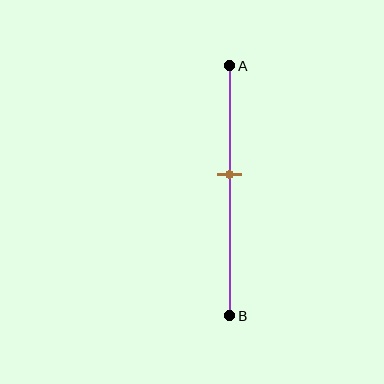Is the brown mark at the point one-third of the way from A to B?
No, the mark is at about 45% from A, not at the 33% one-third point.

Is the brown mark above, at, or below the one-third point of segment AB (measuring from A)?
The brown mark is below the one-third point of segment AB.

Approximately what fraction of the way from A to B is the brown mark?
The brown mark is approximately 45% of the way from A to B.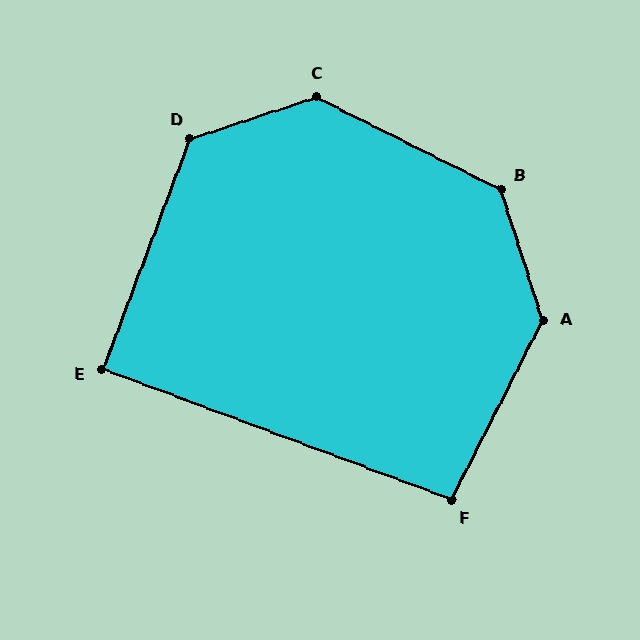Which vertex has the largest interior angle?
A, at approximately 135 degrees.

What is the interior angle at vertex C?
Approximately 135 degrees (obtuse).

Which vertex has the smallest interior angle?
E, at approximately 90 degrees.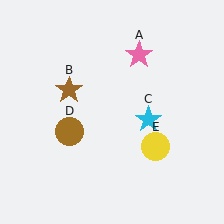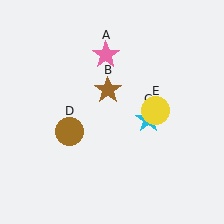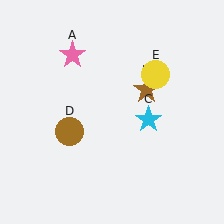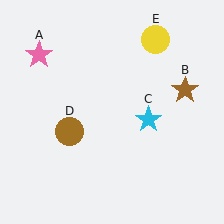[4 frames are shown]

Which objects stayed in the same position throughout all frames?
Cyan star (object C) and brown circle (object D) remained stationary.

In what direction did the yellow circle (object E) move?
The yellow circle (object E) moved up.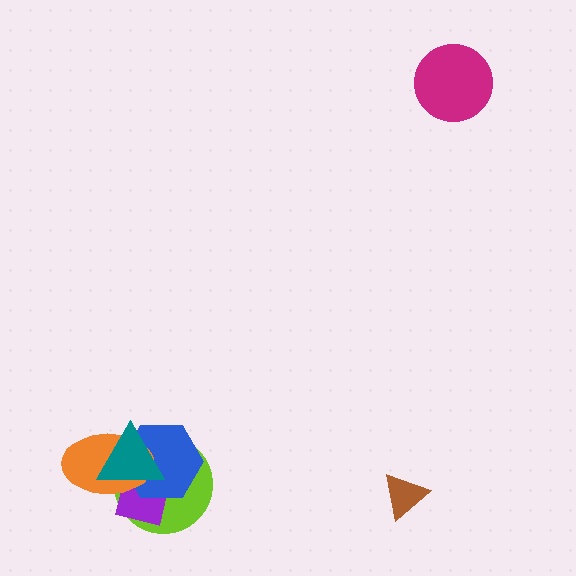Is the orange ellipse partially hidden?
Yes, it is partially covered by another shape.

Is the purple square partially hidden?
Yes, it is partially covered by another shape.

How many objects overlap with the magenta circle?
0 objects overlap with the magenta circle.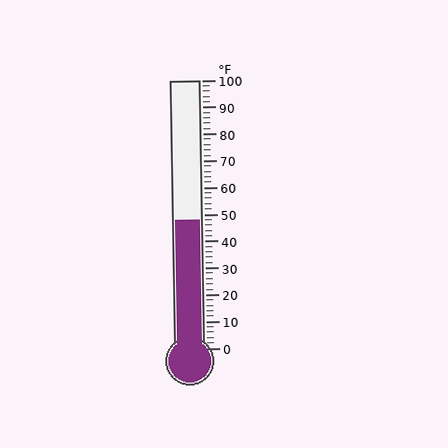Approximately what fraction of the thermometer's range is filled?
The thermometer is filled to approximately 50% of its range.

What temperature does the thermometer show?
The thermometer shows approximately 48°F.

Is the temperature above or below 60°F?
The temperature is below 60°F.